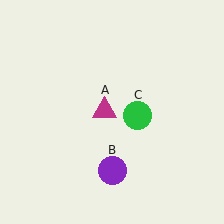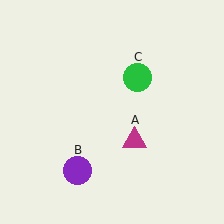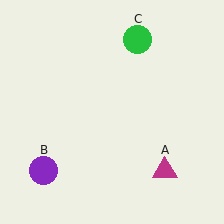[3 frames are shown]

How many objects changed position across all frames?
3 objects changed position: magenta triangle (object A), purple circle (object B), green circle (object C).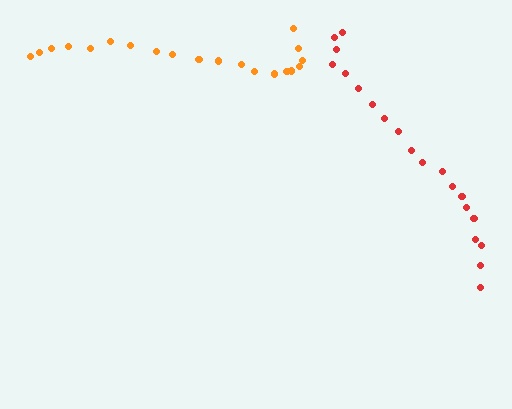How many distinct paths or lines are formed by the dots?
There are 2 distinct paths.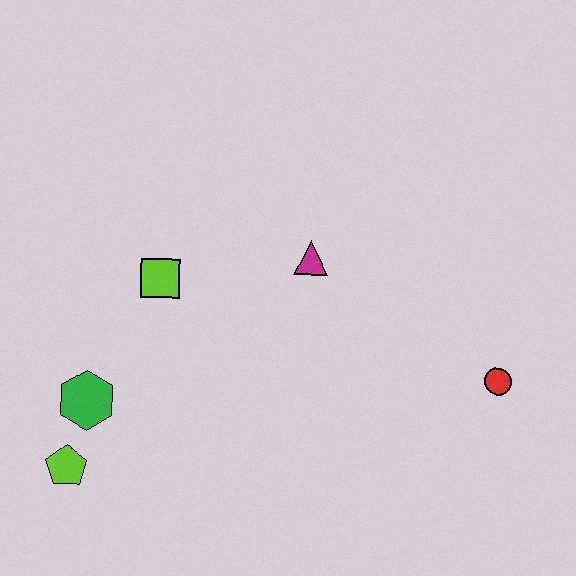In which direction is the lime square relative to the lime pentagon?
The lime square is above the lime pentagon.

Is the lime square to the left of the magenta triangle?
Yes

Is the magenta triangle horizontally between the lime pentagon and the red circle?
Yes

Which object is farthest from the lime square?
The red circle is farthest from the lime square.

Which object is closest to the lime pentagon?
The green hexagon is closest to the lime pentagon.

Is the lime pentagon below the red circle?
Yes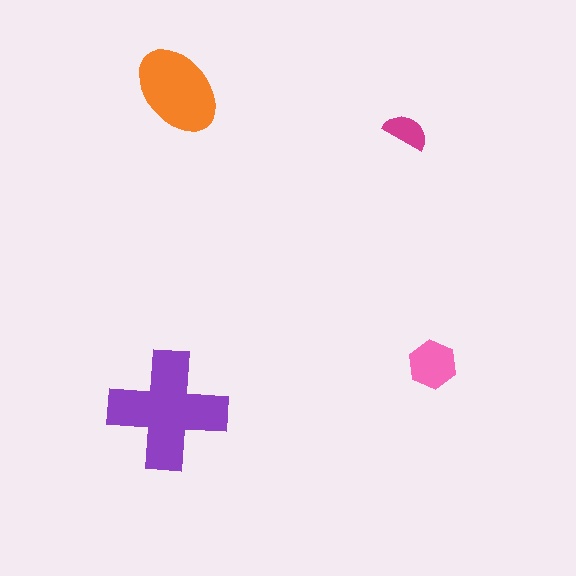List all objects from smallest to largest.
The magenta semicircle, the pink hexagon, the orange ellipse, the purple cross.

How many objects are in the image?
There are 4 objects in the image.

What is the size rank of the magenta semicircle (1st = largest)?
4th.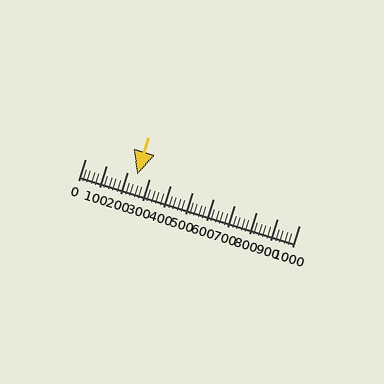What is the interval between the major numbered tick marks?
The major tick marks are spaced 100 units apart.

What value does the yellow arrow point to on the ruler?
The yellow arrow points to approximately 245.